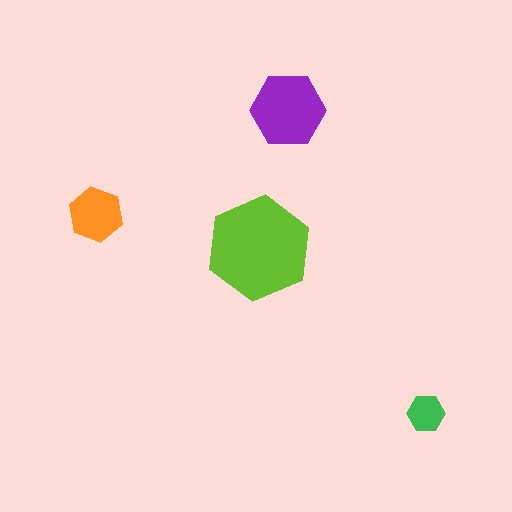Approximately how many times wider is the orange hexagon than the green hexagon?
About 1.5 times wider.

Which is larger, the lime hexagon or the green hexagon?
The lime one.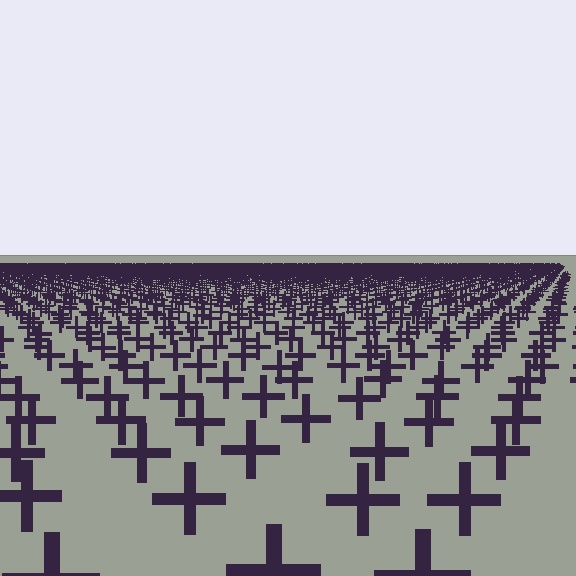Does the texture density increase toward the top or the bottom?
Density increases toward the top.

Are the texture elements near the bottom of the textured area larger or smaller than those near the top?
Larger. Near the bottom, elements are closer to the viewer and appear at a bigger on-screen size.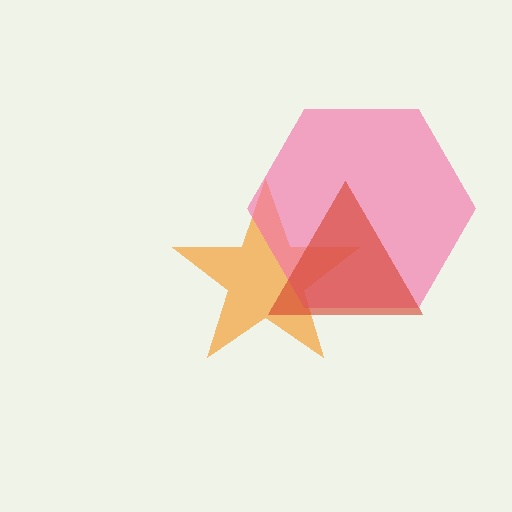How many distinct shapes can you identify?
There are 3 distinct shapes: an orange star, a pink hexagon, a red triangle.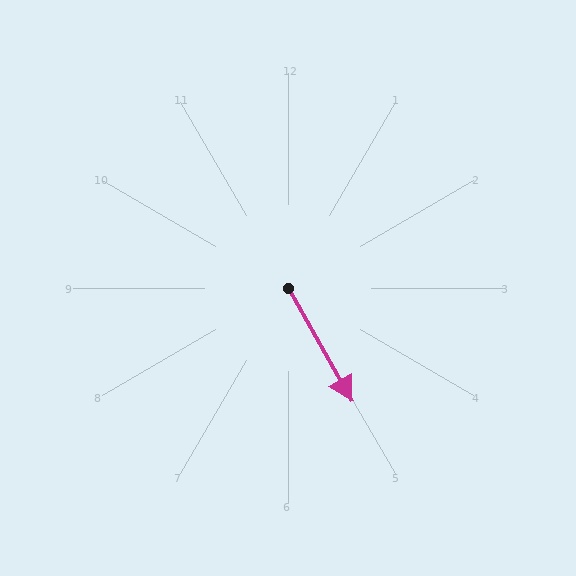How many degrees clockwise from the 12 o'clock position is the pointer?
Approximately 151 degrees.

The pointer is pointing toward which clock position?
Roughly 5 o'clock.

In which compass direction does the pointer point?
Southeast.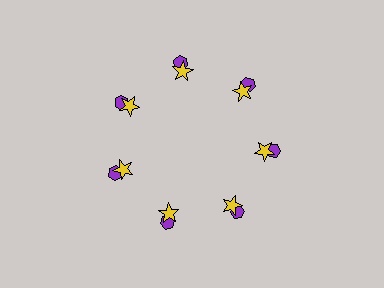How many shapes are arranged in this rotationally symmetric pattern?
There are 14 shapes, arranged in 7 groups of 2.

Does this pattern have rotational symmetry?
Yes, this pattern has 7-fold rotational symmetry. It looks the same after rotating 51 degrees around the center.